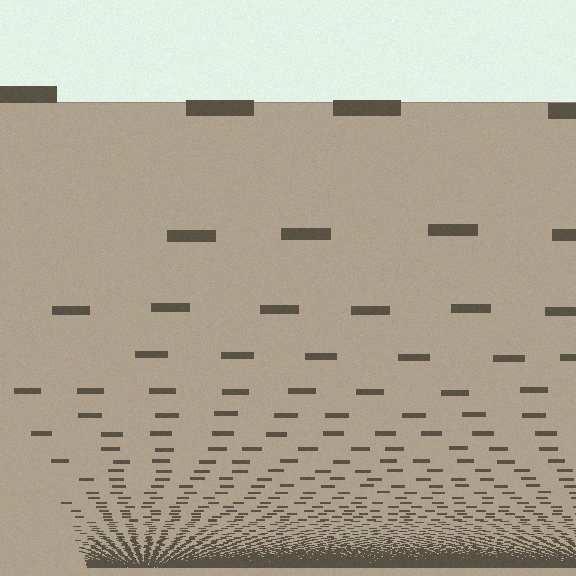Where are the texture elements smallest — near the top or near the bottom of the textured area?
Near the bottom.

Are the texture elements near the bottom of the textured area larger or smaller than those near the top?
Smaller. The gradient is inverted — elements near the bottom are smaller and denser.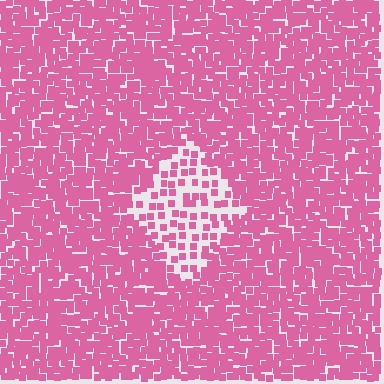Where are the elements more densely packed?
The elements are more densely packed outside the diamond boundary.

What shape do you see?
I see a diamond.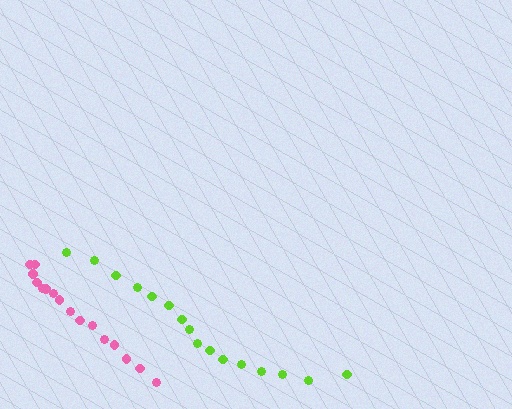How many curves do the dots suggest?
There are 2 distinct paths.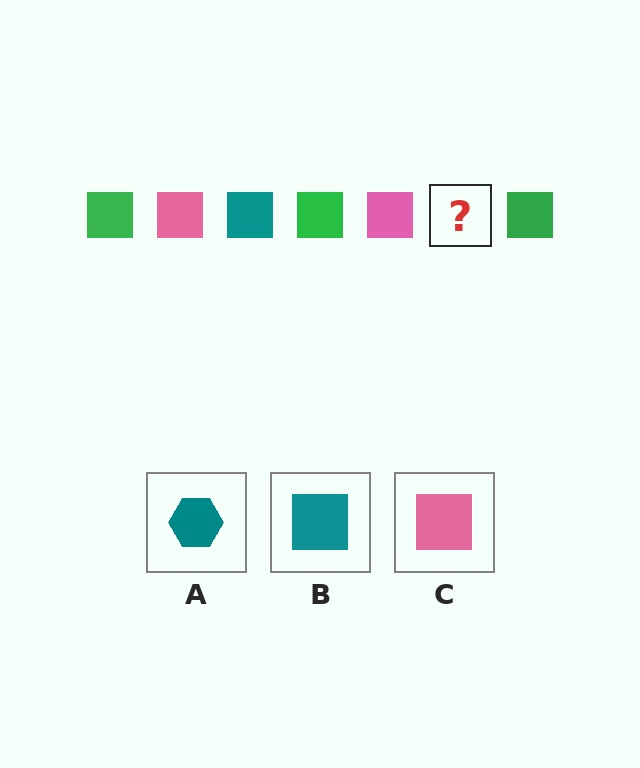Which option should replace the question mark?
Option B.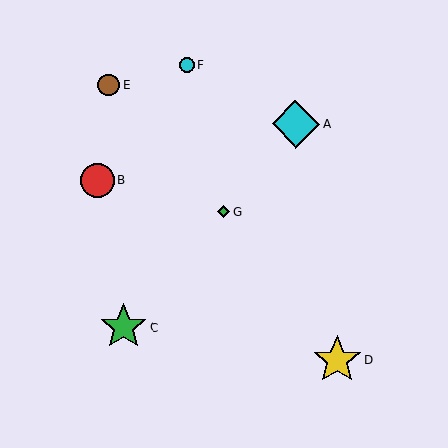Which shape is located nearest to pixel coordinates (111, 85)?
The brown circle (labeled E) at (109, 85) is nearest to that location.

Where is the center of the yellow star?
The center of the yellow star is at (337, 360).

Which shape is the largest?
The yellow star (labeled D) is the largest.